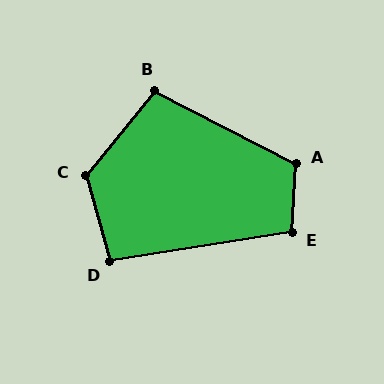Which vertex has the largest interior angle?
C, at approximately 125 degrees.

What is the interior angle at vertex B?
Approximately 102 degrees (obtuse).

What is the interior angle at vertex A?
Approximately 114 degrees (obtuse).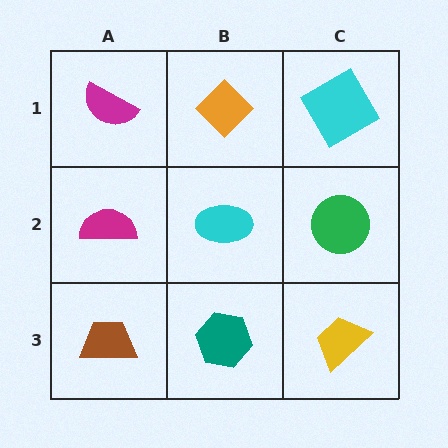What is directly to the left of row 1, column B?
A magenta semicircle.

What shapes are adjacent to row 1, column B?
A cyan ellipse (row 2, column B), a magenta semicircle (row 1, column A), a cyan diamond (row 1, column C).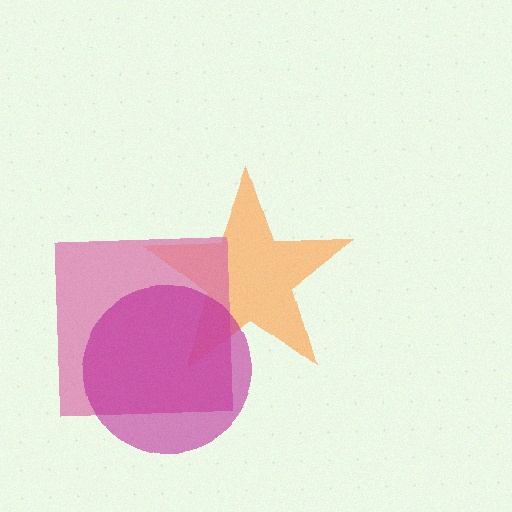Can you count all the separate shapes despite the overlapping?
Yes, there are 3 separate shapes.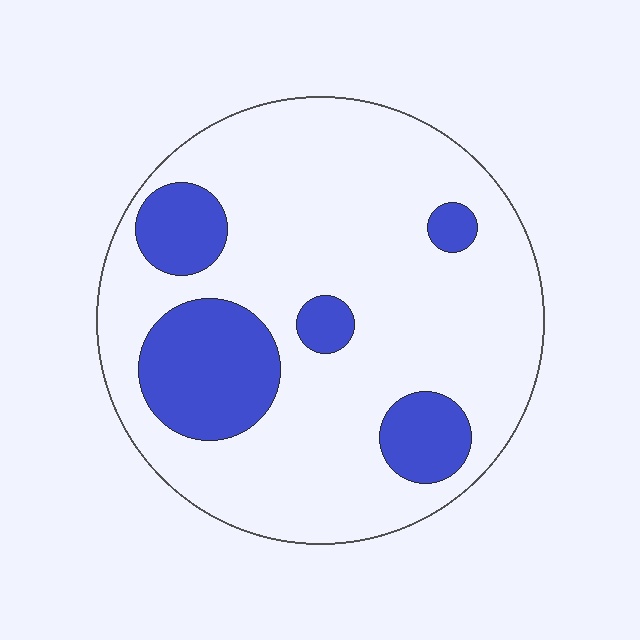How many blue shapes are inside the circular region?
5.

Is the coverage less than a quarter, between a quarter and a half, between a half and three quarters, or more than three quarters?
Less than a quarter.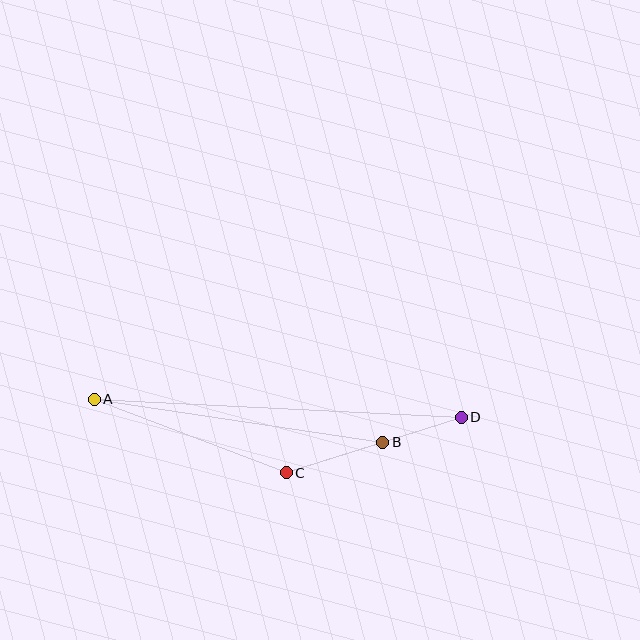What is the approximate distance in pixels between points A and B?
The distance between A and B is approximately 292 pixels.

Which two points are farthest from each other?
Points A and D are farthest from each other.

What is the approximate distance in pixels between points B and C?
The distance between B and C is approximately 101 pixels.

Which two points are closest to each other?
Points B and D are closest to each other.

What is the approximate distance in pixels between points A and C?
The distance between A and C is approximately 205 pixels.